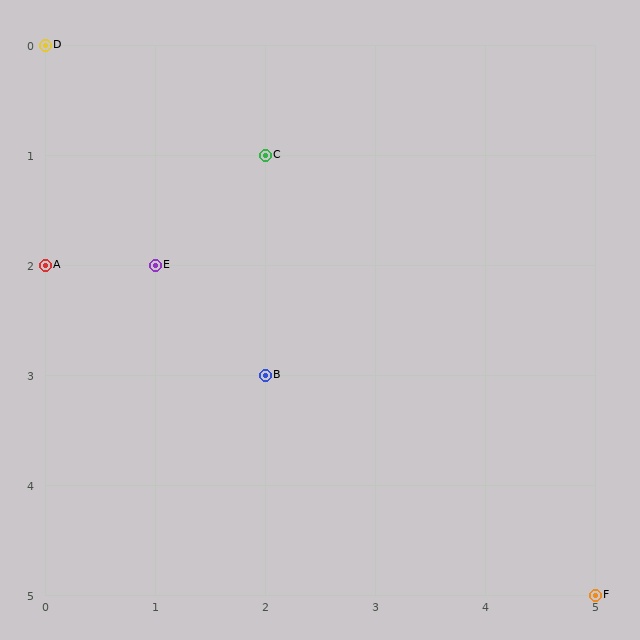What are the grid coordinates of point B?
Point B is at grid coordinates (2, 3).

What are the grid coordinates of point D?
Point D is at grid coordinates (0, 0).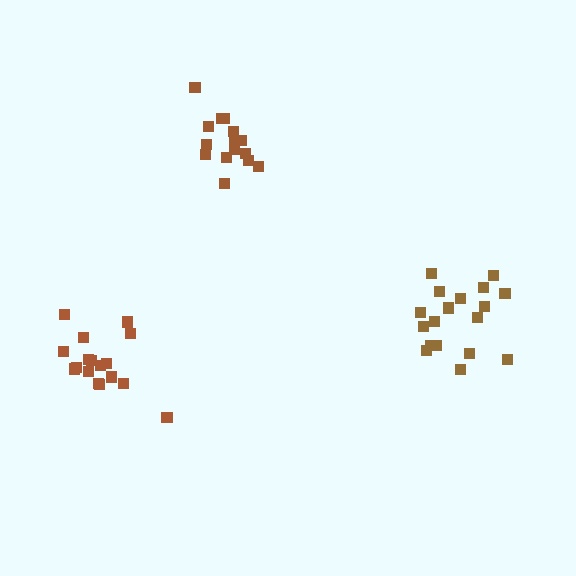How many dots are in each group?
Group 1: 15 dots, Group 2: 18 dots, Group 3: 17 dots (50 total).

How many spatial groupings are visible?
There are 3 spatial groupings.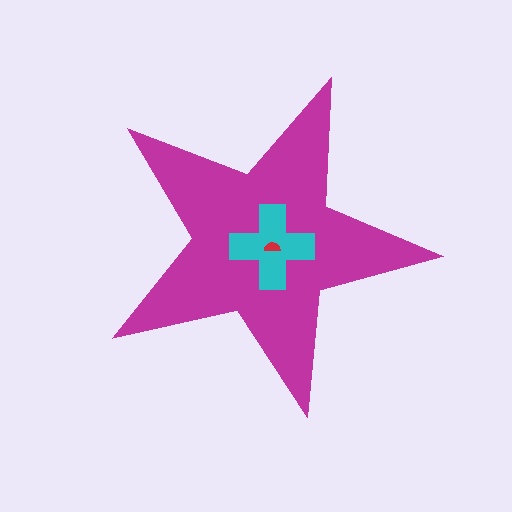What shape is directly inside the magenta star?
The cyan cross.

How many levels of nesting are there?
3.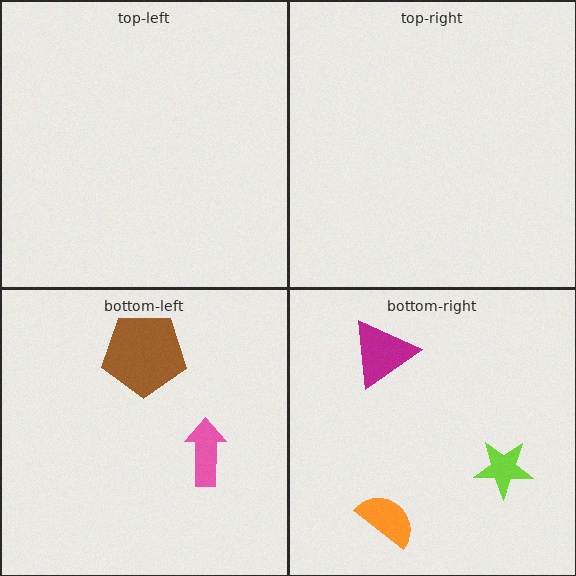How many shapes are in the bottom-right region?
3.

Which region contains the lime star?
The bottom-right region.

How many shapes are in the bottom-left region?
2.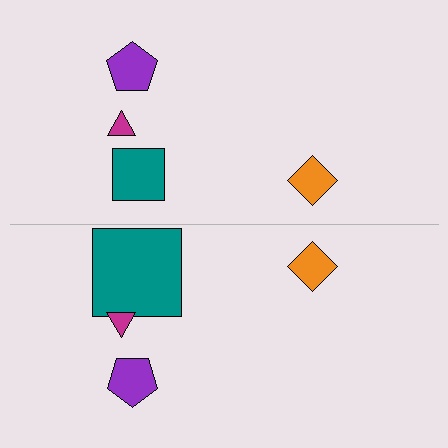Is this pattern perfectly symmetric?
No, the pattern is not perfectly symmetric. The teal square on the bottom side has a different size than its mirror counterpart.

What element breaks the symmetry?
The teal square on the bottom side has a different size than its mirror counterpart.